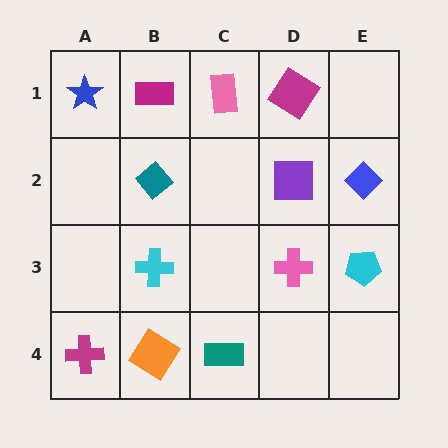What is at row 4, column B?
An orange diamond.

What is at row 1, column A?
A blue star.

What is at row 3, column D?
A pink cross.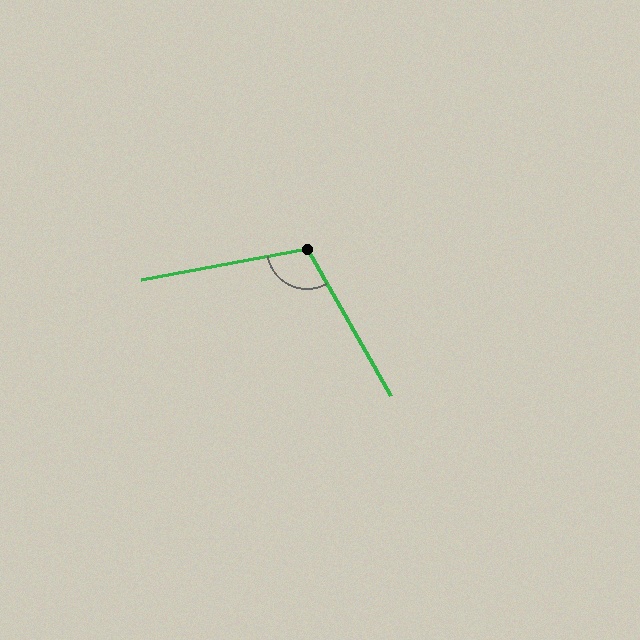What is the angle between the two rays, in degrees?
Approximately 109 degrees.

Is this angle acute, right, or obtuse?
It is obtuse.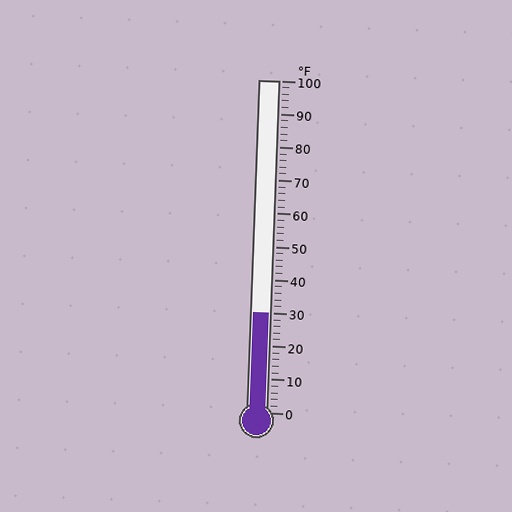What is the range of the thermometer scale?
The thermometer scale ranges from 0°F to 100°F.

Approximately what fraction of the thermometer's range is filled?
The thermometer is filled to approximately 30% of its range.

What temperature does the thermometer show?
The thermometer shows approximately 30°F.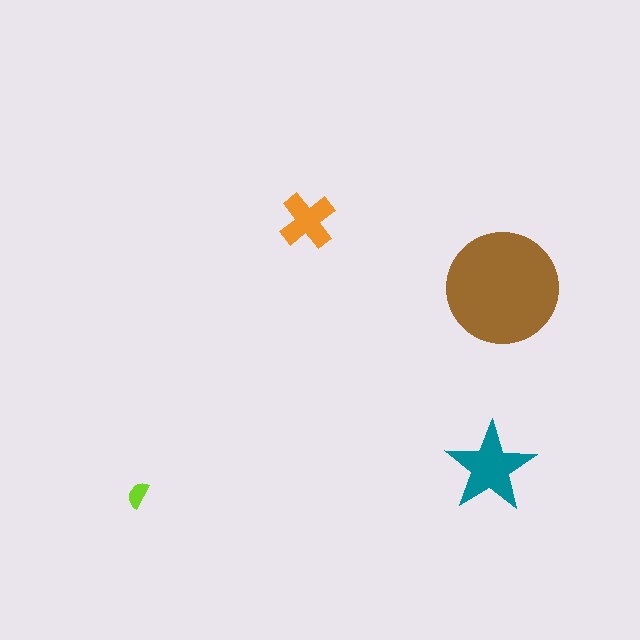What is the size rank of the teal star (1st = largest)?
2nd.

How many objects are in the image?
There are 4 objects in the image.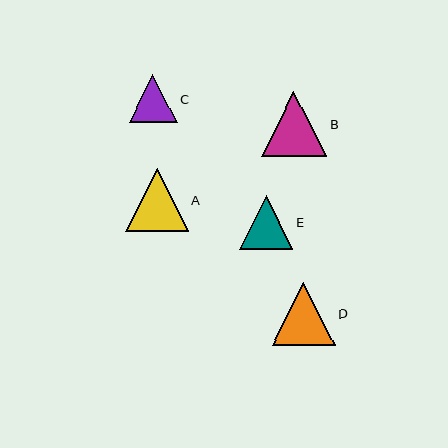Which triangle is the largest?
Triangle B is the largest with a size of approximately 65 pixels.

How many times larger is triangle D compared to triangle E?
Triangle D is approximately 1.2 times the size of triangle E.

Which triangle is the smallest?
Triangle C is the smallest with a size of approximately 48 pixels.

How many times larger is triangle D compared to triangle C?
Triangle D is approximately 1.3 times the size of triangle C.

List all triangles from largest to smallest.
From largest to smallest: B, D, A, E, C.